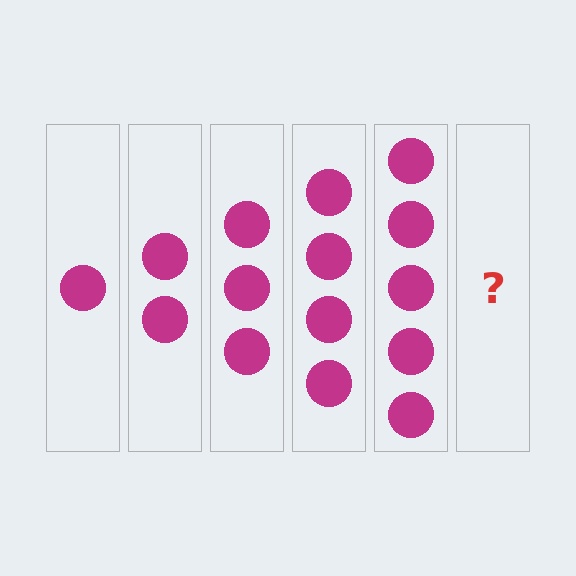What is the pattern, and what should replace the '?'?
The pattern is that each step adds one more circle. The '?' should be 6 circles.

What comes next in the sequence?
The next element should be 6 circles.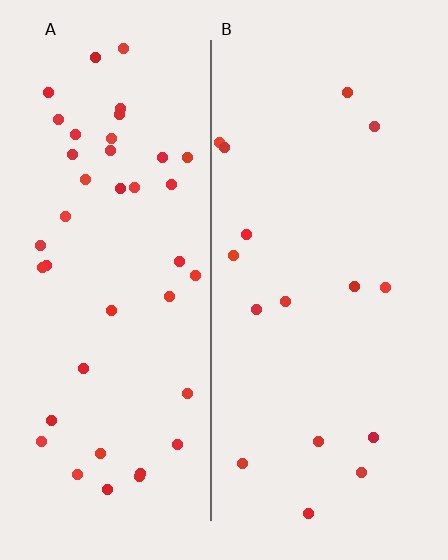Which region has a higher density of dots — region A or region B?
A (the left).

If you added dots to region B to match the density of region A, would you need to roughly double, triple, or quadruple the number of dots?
Approximately triple.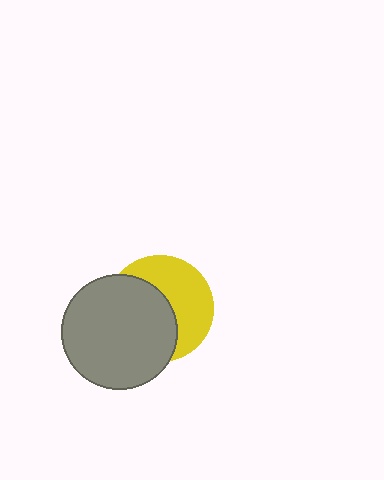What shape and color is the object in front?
The object in front is a gray circle.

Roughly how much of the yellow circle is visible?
About half of it is visible (roughly 48%).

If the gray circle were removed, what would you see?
You would see the complete yellow circle.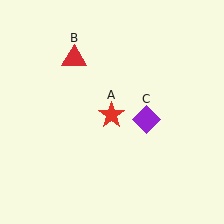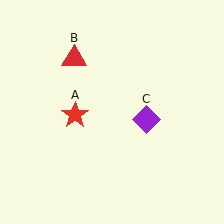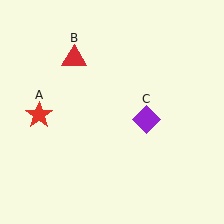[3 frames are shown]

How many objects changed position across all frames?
1 object changed position: red star (object A).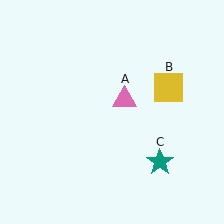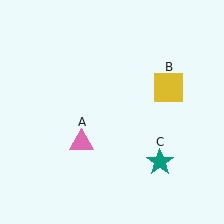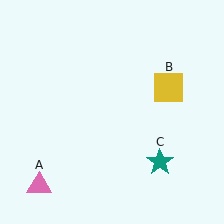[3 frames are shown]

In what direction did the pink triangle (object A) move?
The pink triangle (object A) moved down and to the left.